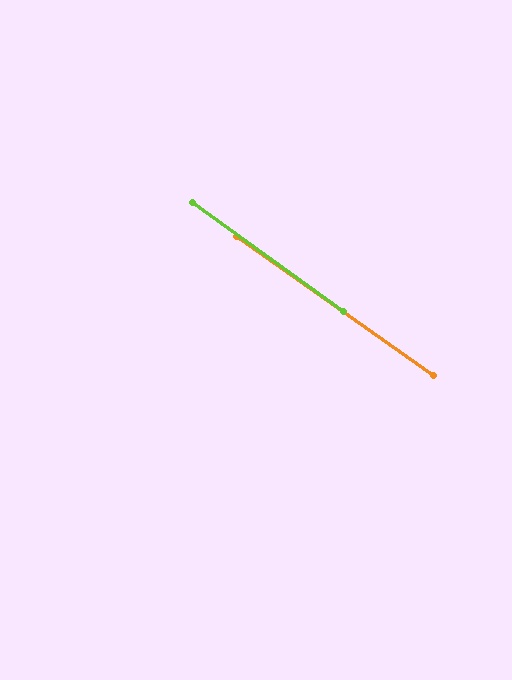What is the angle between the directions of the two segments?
Approximately 0 degrees.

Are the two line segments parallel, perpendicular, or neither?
Parallel — their directions differ by only 0.4°.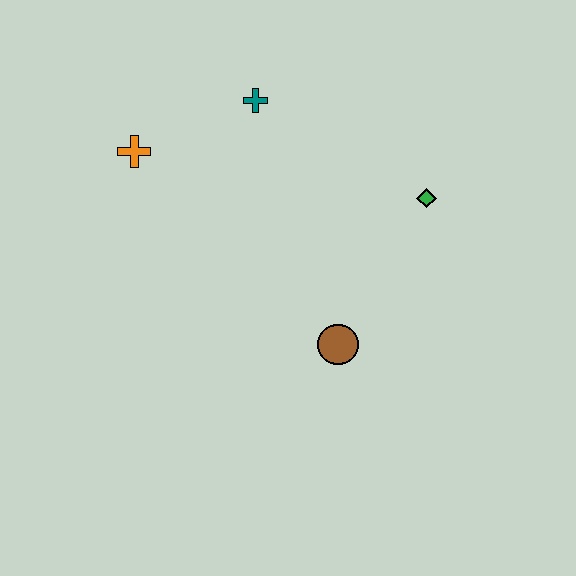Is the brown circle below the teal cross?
Yes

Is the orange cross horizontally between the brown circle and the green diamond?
No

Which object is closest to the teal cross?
The orange cross is closest to the teal cross.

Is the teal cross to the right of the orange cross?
Yes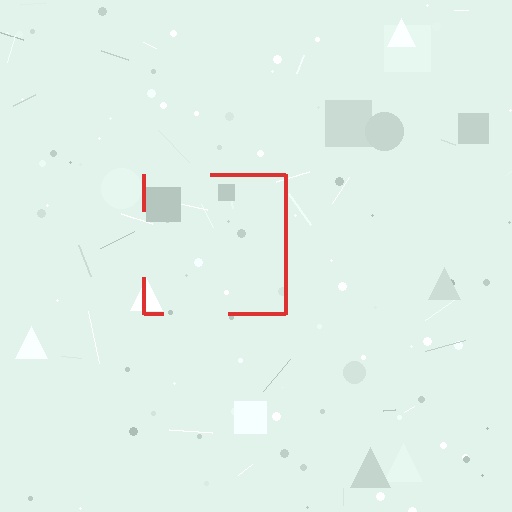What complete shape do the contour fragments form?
The contour fragments form a square.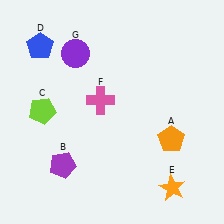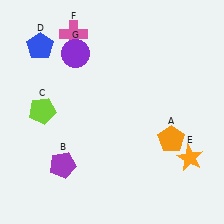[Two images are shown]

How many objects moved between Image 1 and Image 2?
2 objects moved between the two images.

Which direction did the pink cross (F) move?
The pink cross (F) moved up.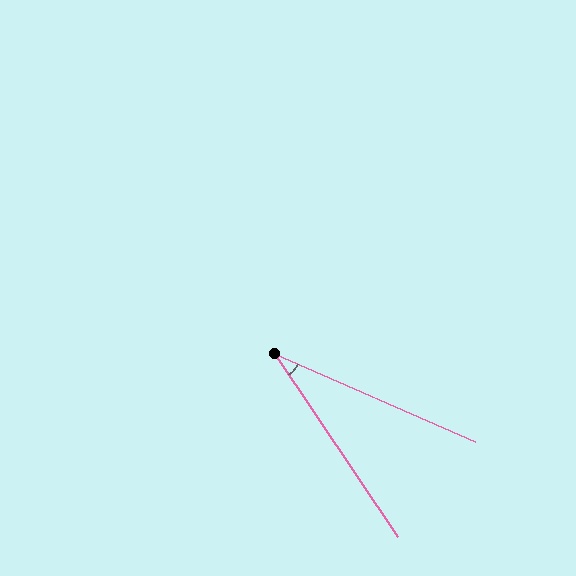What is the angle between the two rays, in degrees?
Approximately 33 degrees.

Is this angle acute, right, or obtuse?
It is acute.